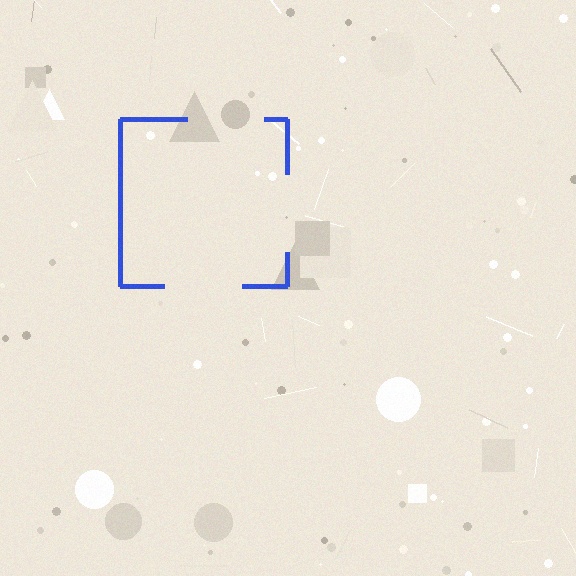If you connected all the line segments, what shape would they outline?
They would outline a square.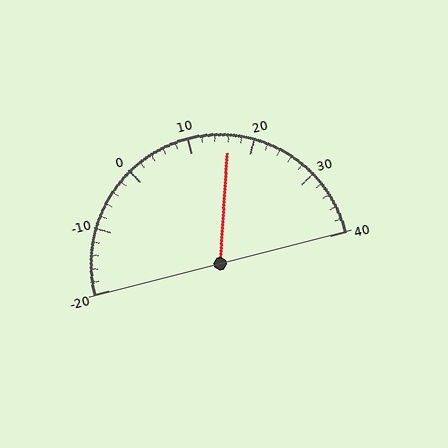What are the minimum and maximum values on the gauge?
The gauge ranges from -20 to 40.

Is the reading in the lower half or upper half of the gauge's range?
The reading is in the upper half of the range (-20 to 40).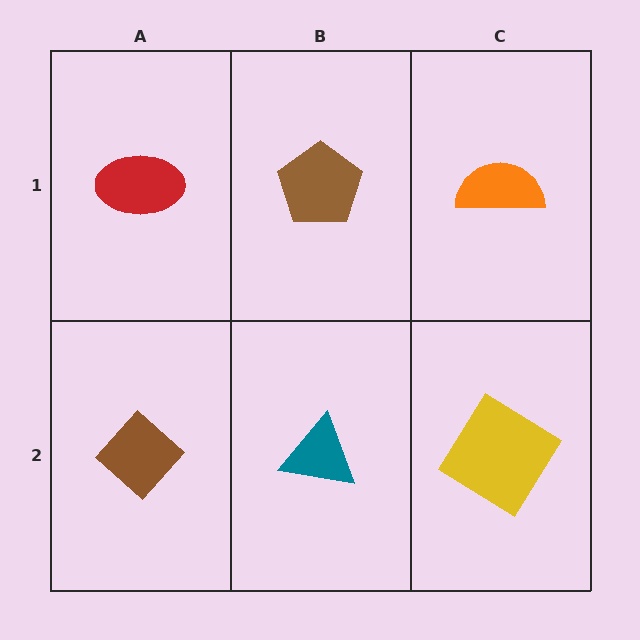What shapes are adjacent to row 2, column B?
A brown pentagon (row 1, column B), a brown diamond (row 2, column A), a yellow diamond (row 2, column C).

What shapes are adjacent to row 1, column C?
A yellow diamond (row 2, column C), a brown pentagon (row 1, column B).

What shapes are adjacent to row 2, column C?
An orange semicircle (row 1, column C), a teal triangle (row 2, column B).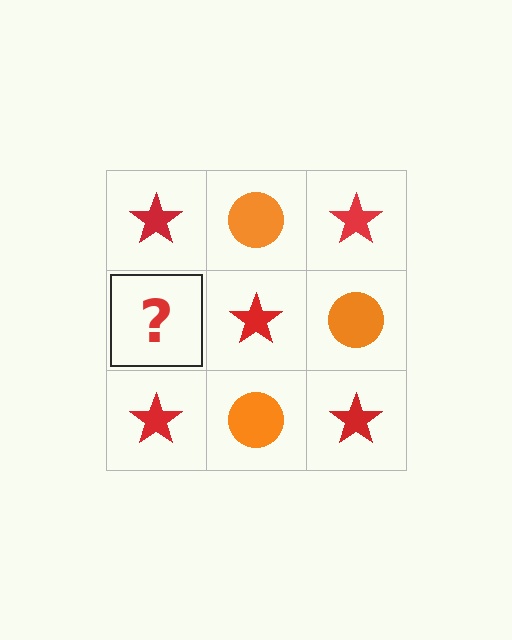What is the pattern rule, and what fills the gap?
The rule is that it alternates red star and orange circle in a checkerboard pattern. The gap should be filled with an orange circle.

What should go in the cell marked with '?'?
The missing cell should contain an orange circle.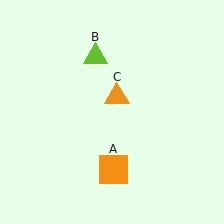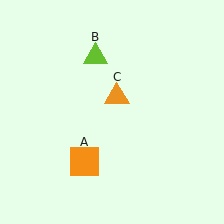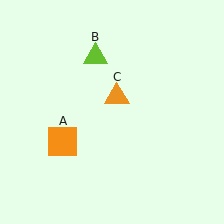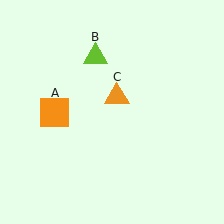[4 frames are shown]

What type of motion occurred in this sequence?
The orange square (object A) rotated clockwise around the center of the scene.